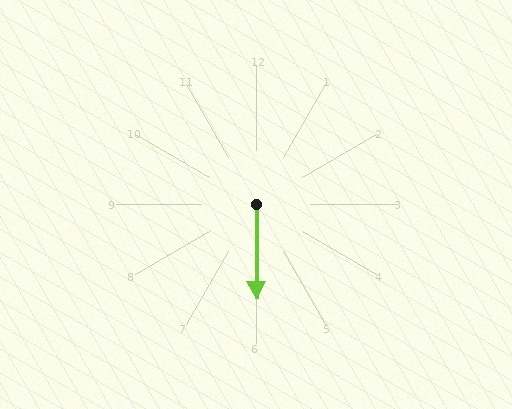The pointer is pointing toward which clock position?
Roughly 6 o'clock.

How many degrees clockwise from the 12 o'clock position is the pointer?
Approximately 180 degrees.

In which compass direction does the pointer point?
South.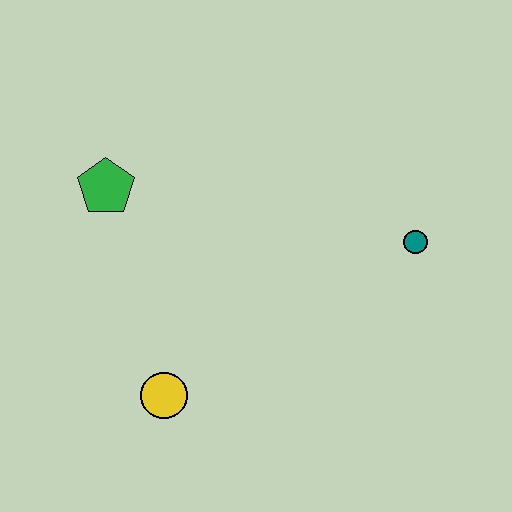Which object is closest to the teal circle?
The yellow circle is closest to the teal circle.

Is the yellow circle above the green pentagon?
No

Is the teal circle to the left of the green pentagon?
No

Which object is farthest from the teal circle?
The green pentagon is farthest from the teal circle.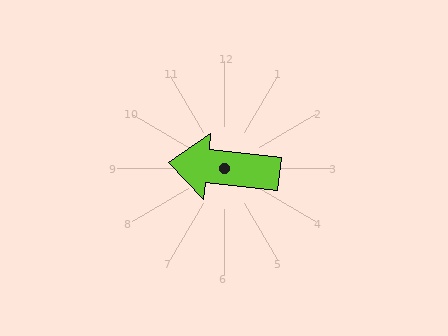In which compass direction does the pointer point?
West.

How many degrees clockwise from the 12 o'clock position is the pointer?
Approximately 276 degrees.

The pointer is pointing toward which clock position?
Roughly 9 o'clock.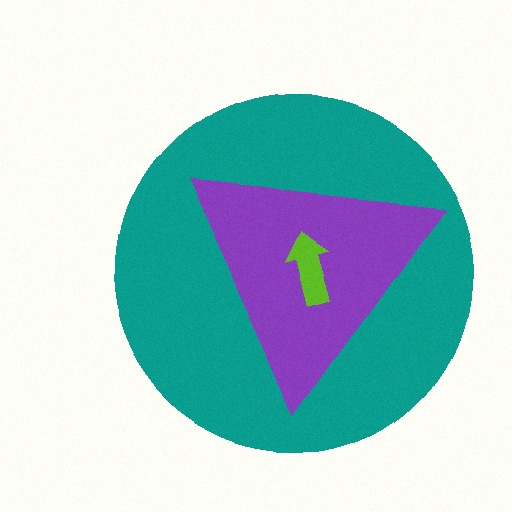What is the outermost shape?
The teal circle.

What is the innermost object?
The lime arrow.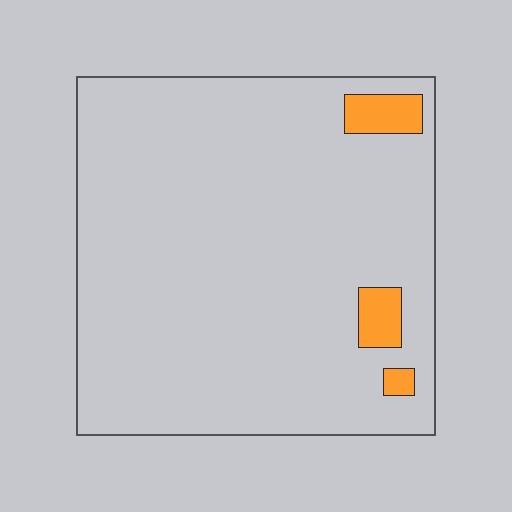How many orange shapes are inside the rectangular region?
3.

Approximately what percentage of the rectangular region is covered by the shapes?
Approximately 5%.